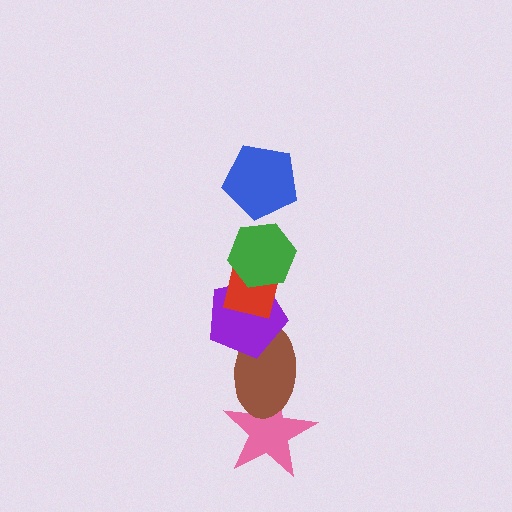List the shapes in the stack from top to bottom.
From top to bottom: the blue pentagon, the green hexagon, the red rectangle, the purple pentagon, the brown ellipse, the pink star.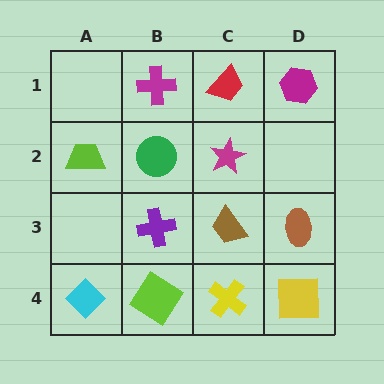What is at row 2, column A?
A lime trapezoid.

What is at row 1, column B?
A magenta cross.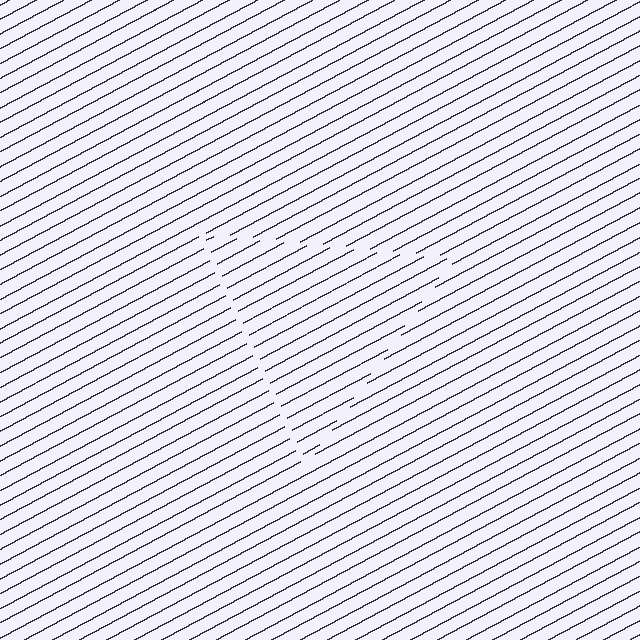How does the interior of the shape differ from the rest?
The interior of the shape contains the same grating, shifted by half a period — the contour is defined by the phase discontinuity where line-ends from the inner and outer gratings abut.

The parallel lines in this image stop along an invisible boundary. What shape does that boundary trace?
An illusory triangle. The interior of the shape contains the same grating, shifted by half a period — the contour is defined by the phase discontinuity where line-ends from the inner and outer gratings abut.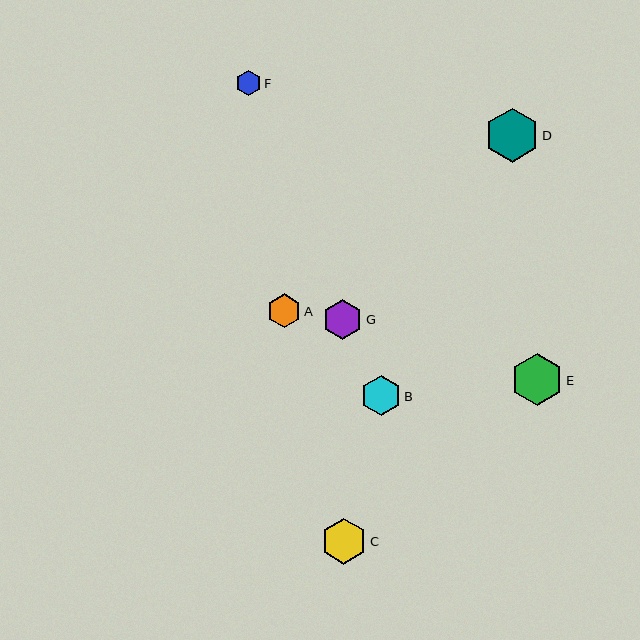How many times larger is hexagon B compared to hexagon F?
Hexagon B is approximately 1.6 times the size of hexagon F.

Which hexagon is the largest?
Hexagon D is the largest with a size of approximately 54 pixels.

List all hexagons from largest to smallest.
From largest to smallest: D, E, C, G, B, A, F.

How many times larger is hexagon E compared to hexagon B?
Hexagon E is approximately 1.3 times the size of hexagon B.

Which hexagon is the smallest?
Hexagon F is the smallest with a size of approximately 24 pixels.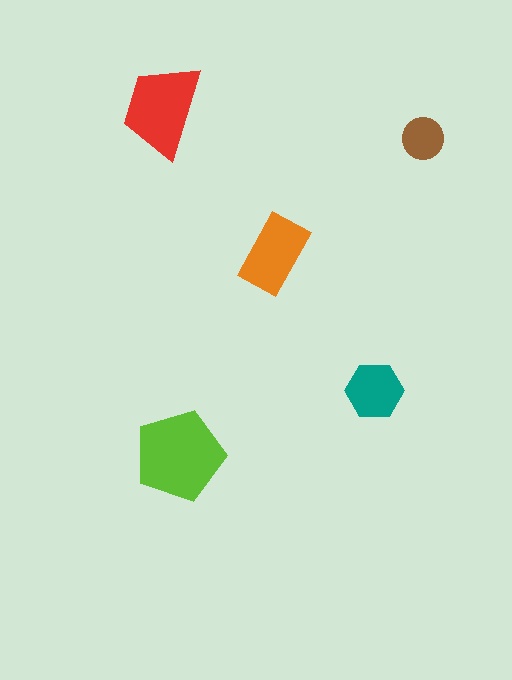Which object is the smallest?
The brown circle.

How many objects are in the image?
There are 5 objects in the image.